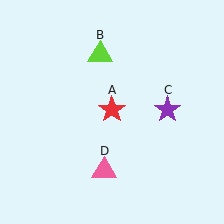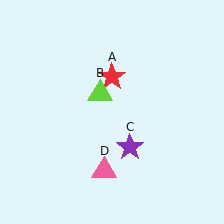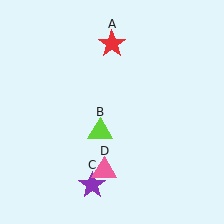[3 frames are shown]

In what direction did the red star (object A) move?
The red star (object A) moved up.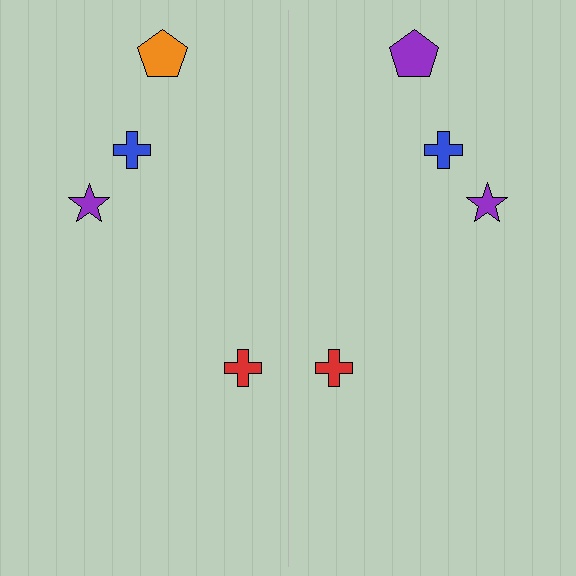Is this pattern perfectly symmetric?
No, the pattern is not perfectly symmetric. The purple pentagon on the right side breaks the symmetry — its mirror counterpart is orange.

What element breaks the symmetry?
The purple pentagon on the right side breaks the symmetry — its mirror counterpart is orange.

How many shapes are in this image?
There are 8 shapes in this image.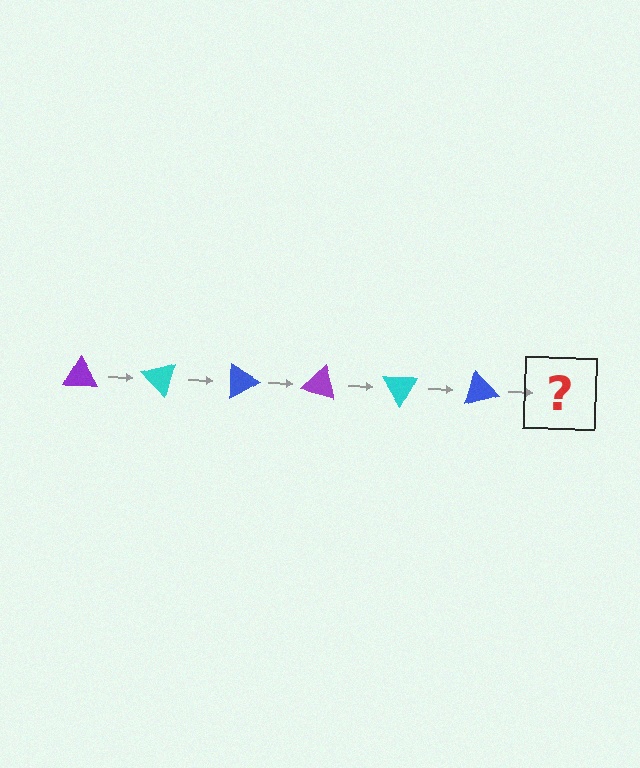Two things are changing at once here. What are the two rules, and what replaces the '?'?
The two rules are that it rotates 45 degrees each step and the color cycles through purple, cyan, and blue. The '?' should be a purple triangle, rotated 270 degrees from the start.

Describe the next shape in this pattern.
It should be a purple triangle, rotated 270 degrees from the start.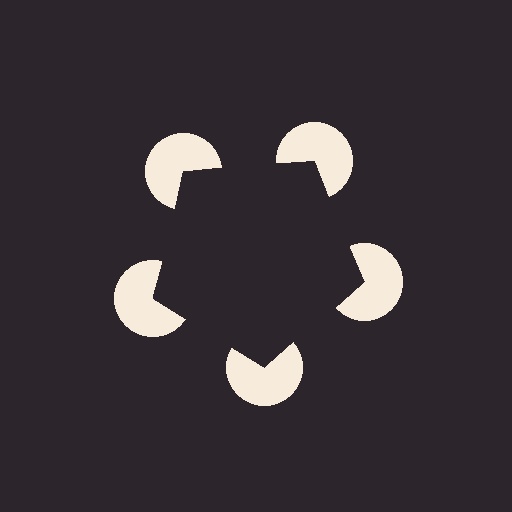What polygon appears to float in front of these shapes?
An illusory pentagon — its edges are inferred from the aligned wedge cuts in the pac-man discs, not physically drawn.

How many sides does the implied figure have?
5 sides.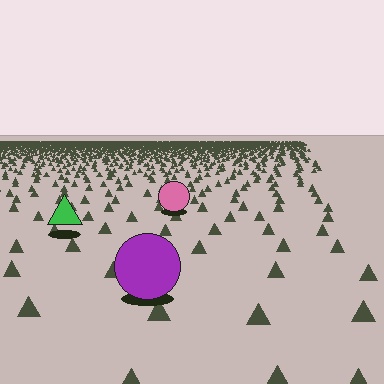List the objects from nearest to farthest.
From nearest to farthest: the purple circle, the green triangle, the pink circle.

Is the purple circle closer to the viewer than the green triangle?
Yes. The purple circle is closer — you can tell from the texture gradient: the ground texture is coarser near it.